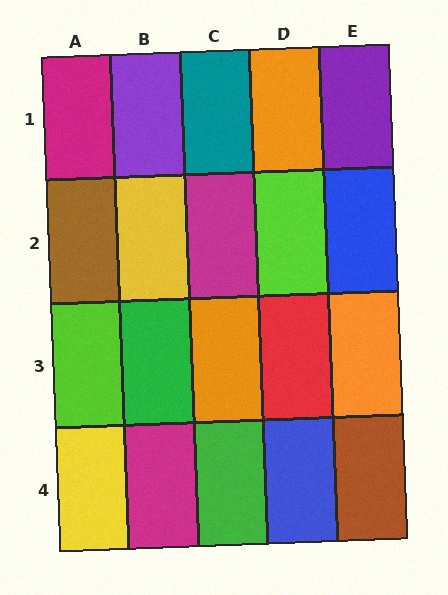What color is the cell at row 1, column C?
Teal.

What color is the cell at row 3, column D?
Red.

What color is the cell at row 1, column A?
Magenta.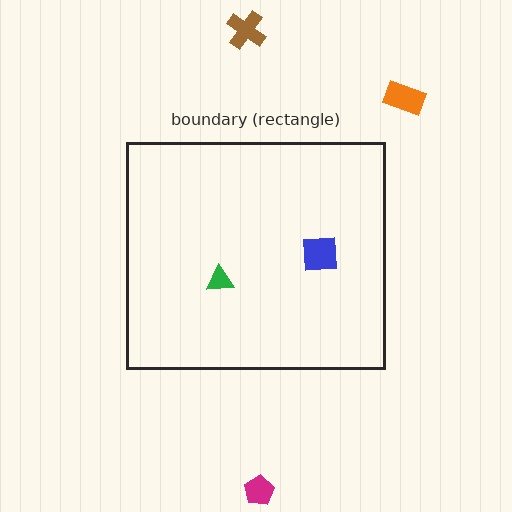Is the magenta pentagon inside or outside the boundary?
Outside.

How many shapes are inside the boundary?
2 inside, 3 outside.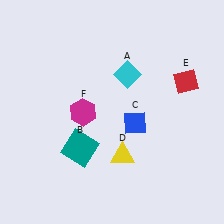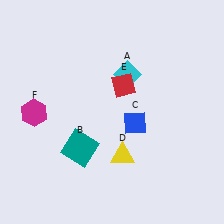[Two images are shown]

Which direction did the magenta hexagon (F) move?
The magenta hexagon (F) moved left.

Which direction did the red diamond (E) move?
The red diamond (E) moved left.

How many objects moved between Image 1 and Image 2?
2 objects moved between the two images.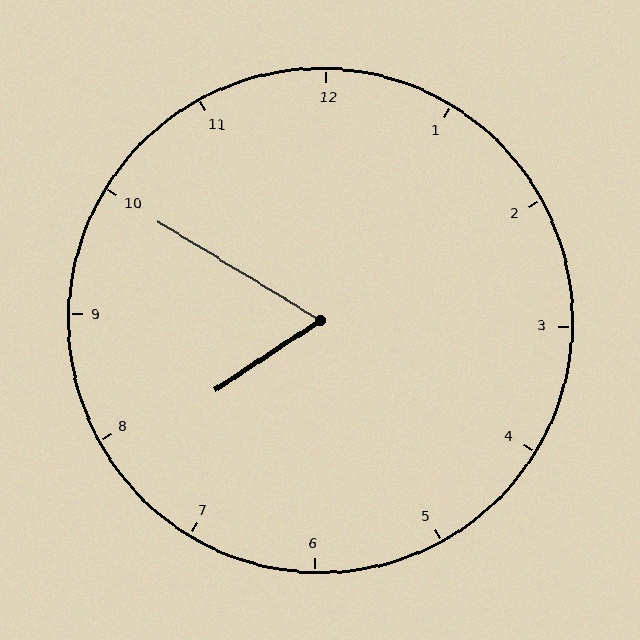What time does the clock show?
7:50.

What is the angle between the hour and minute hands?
Approximately 65 degrees.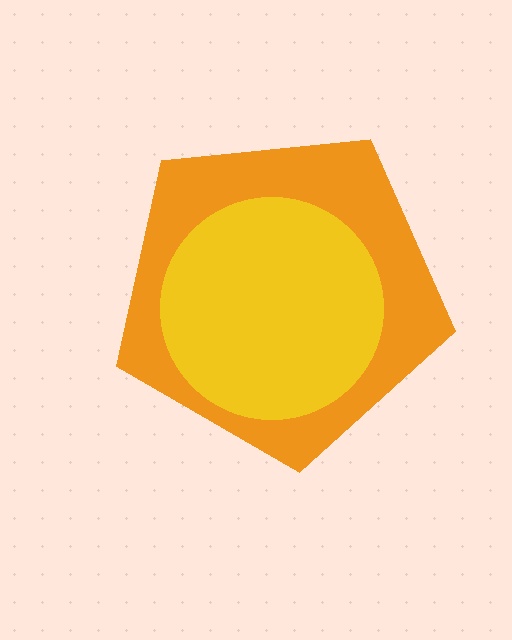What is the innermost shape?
The yellow circle.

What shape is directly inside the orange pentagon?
The yellow circle.